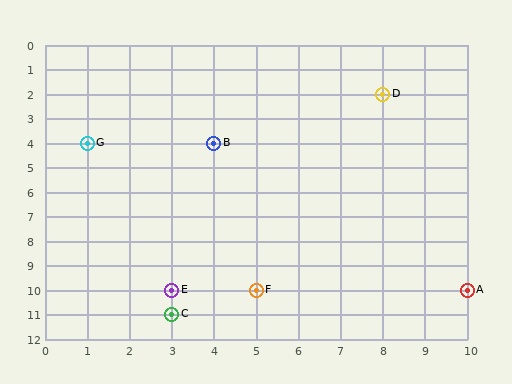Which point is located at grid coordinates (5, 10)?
Point F is at (5, 10).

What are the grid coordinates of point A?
Point A is at grid coordinates (10, 10).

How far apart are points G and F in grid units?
Points G and F are 4 columns and 6 rows apart (about 7.2 grid units diagonally).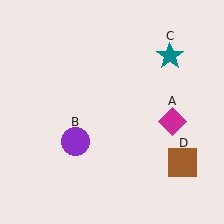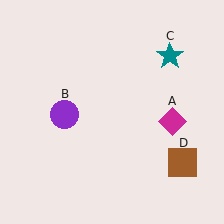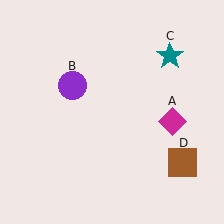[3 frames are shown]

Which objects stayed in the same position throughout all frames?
Magenta diamond (object A) and teal star (object C) and brown square (object D) remained stationary.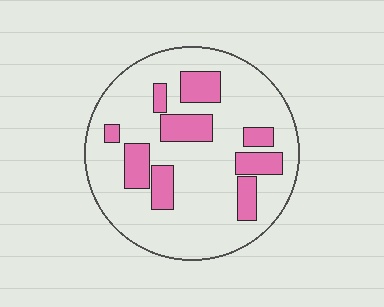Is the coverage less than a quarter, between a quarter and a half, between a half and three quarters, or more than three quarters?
Less than a quarter.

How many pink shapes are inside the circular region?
9.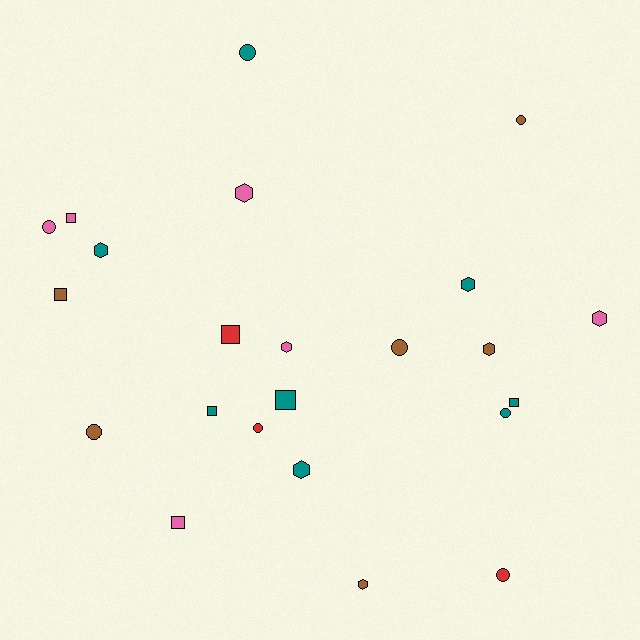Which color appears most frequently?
Teal, with 8 objects.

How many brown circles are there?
There are 3 brown circles.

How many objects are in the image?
There are 23 objects.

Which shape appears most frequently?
Hexagon, with 8 objects.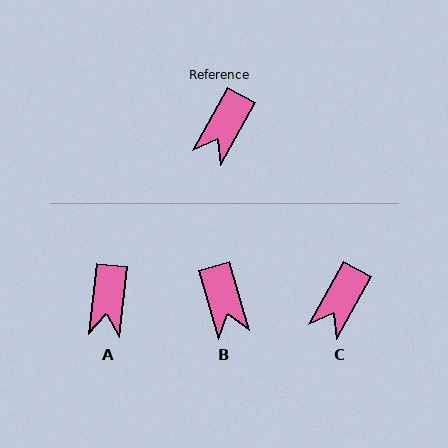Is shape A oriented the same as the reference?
No, it is off by about 22 degrees.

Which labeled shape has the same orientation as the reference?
C.